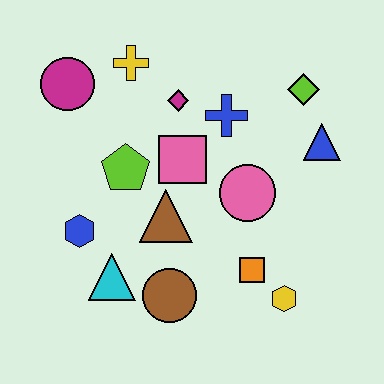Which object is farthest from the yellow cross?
The yellow hexagon is farthest from the yellow cross.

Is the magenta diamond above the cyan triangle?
Yes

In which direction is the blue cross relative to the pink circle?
The blue cross is above the pink circle.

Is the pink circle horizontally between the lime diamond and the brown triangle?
Yes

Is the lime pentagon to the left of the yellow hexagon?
Yes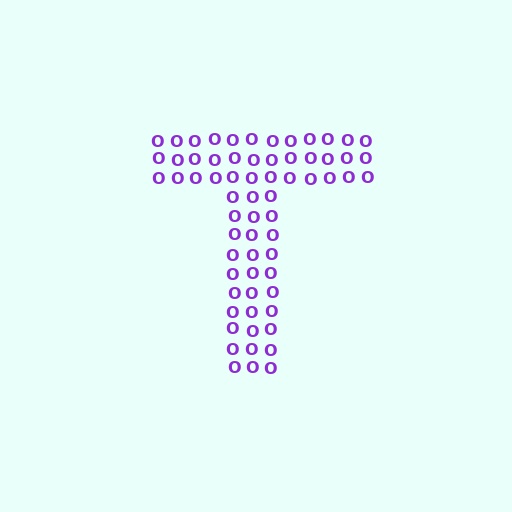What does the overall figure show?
The overall figure shows the letter T.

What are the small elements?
The small elements are letter O's.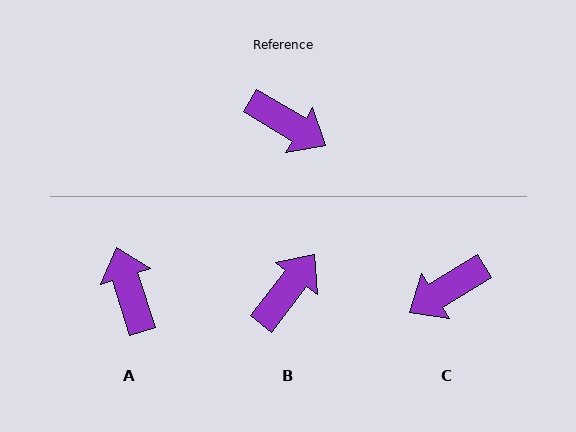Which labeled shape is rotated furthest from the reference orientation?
A, about 138 degrees away.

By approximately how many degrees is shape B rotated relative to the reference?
Approximately 83 degrees counter-clockwise.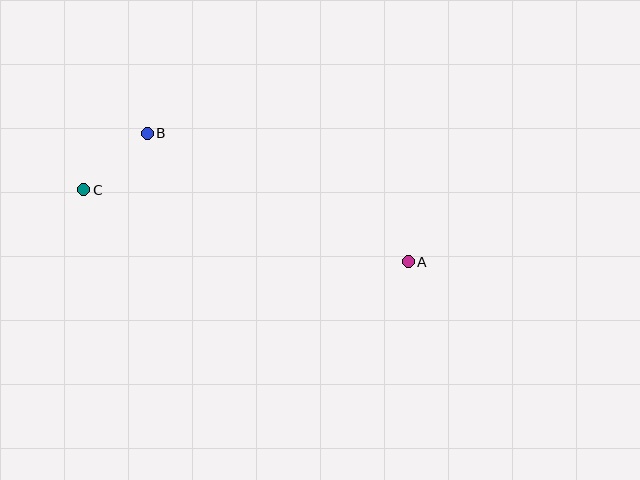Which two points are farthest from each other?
Points A and C are farthest from each other.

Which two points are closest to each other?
Points B and C are closest to each other.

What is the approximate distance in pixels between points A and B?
The distance between A and B is approximately 291 pixels.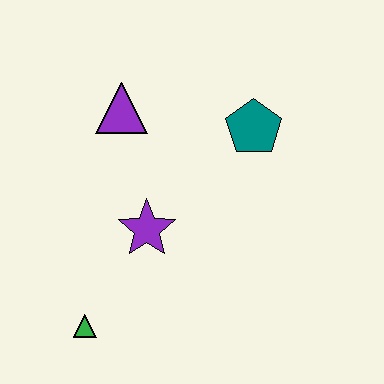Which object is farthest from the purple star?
The teal pentagon is farthest from the purple star.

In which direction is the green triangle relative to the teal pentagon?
The green triangle is below the teal pentagon.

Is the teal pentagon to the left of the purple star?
No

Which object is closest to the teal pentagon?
The purple triangle is closest to the teal pentagon.